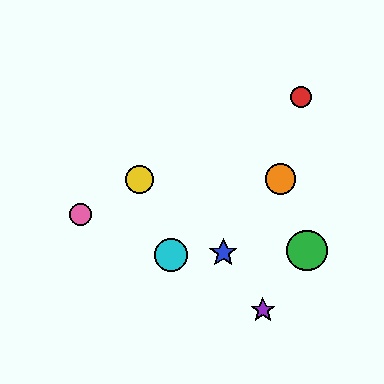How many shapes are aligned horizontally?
2 shapes (the yellow circle, the orange circle) are aligned horizontally.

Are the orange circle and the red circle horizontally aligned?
No, the orange circle is at y≈179 and the red circle is at y≈97.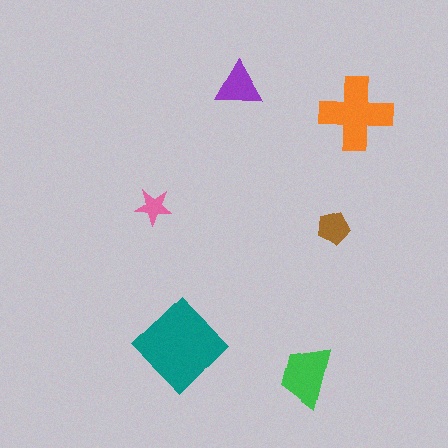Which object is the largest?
The teal diamond.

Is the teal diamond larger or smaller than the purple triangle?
Larger.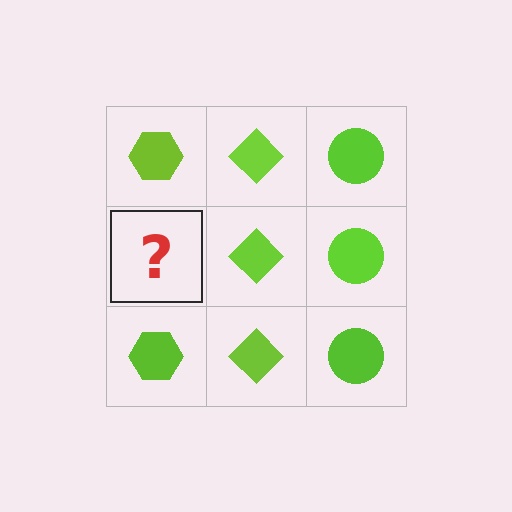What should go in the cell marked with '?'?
The missing cell should contain a lime hexagon.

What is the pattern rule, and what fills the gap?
The rule is that each column has a consistent shape. The gap should be filled with a lime hexagon.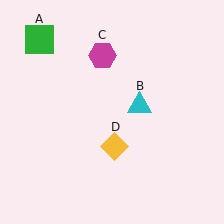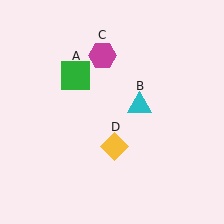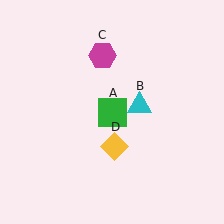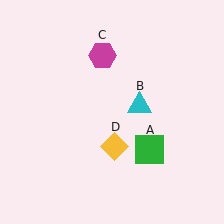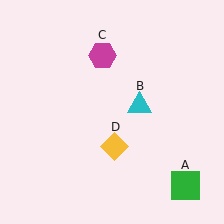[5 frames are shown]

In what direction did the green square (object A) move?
The green square (object A) moved down and to the right.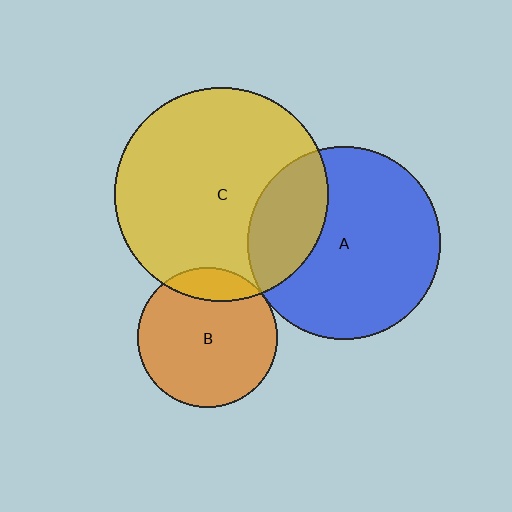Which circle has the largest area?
Circle C (yellow).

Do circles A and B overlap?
Yes.